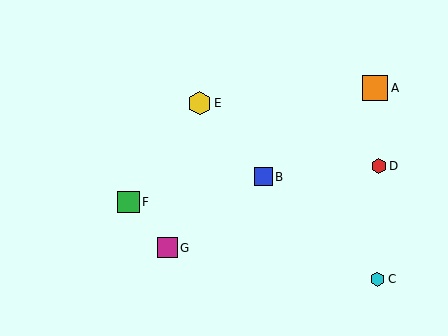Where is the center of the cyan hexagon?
The center of the cyan hexagon is at (378, 279).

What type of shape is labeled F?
Shape F is a green square.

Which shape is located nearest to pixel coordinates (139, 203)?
The green square (labeled F) at (128, 202) is nearest to that location.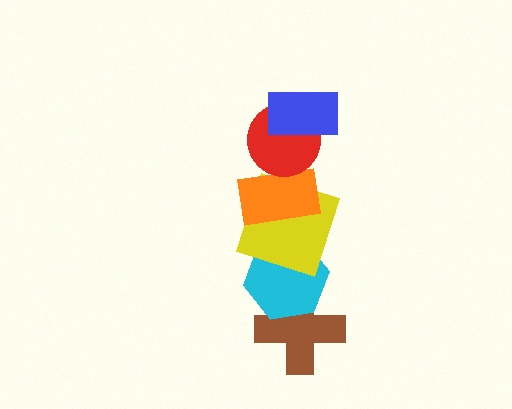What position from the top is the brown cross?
The brown cross is 6th from the top.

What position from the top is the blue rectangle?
The blue rectangle is 1st from the top.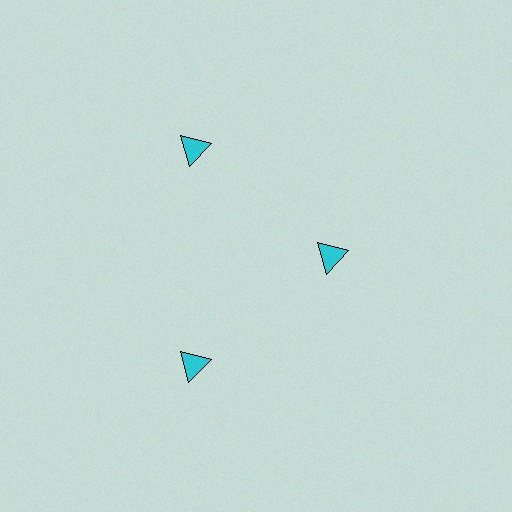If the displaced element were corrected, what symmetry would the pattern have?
It would have 3-fold rotational symmetry — the pattern would map onto itself every 120 degrees.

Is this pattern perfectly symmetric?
No. The 3 cyan triangles are arranged in a ring, but one element near the 3 o'clock position is pulled inward toward the center, breaking the 3-fold rotational symmetry.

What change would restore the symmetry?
The symmetry would be restored by moving it outward, back onto the ring so that all 3 triangles sit at equal angles and equal distance from the center.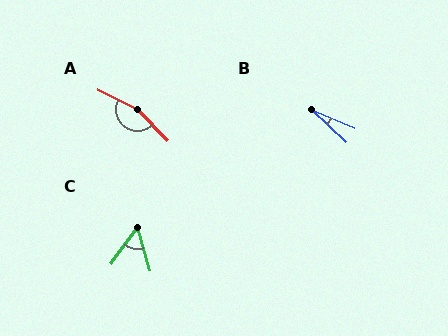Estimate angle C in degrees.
Approximately 52 degrees.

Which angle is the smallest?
B, at approximately 20 degrees.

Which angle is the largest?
A, at approximately 161 degrees.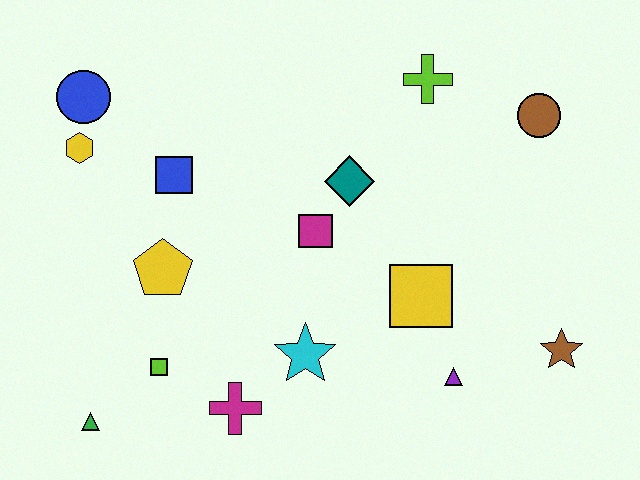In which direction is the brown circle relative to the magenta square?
The brown circle is to the right of the magenta square.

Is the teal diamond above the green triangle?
Yes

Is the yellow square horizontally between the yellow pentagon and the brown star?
Yes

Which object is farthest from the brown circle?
The green triangle is farthest from the brown circle.